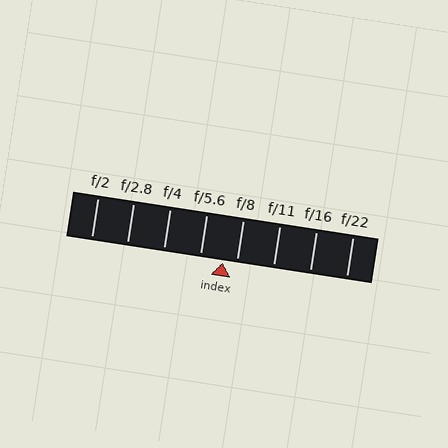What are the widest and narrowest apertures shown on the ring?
The widest aperture shown is f/2 and the narrowest is f/22.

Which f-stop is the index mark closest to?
The index mark is closest to f/8.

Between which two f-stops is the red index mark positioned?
The index mark is between f/5.6 and f/8.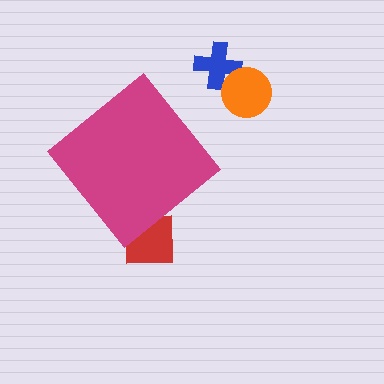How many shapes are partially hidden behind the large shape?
1 shape is partially hidden.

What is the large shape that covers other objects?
A magenta diamond.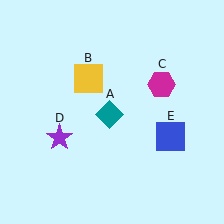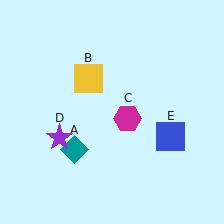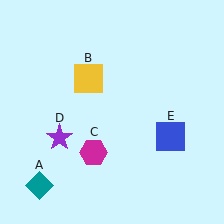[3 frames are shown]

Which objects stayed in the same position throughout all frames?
Yellow square (object B) and purple star (object D) and blue square (object E) remained stationary.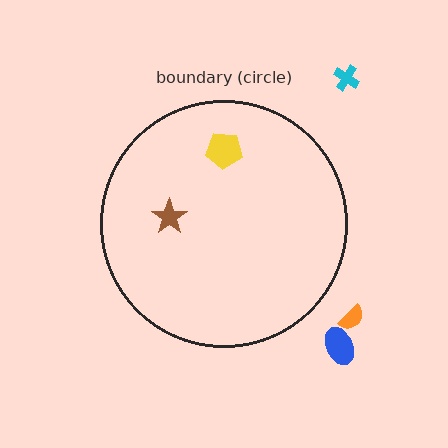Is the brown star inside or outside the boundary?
Inside.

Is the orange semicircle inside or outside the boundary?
Outside.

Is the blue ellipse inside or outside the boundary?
Outside.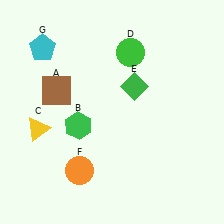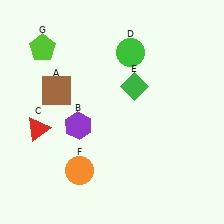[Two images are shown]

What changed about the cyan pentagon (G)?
In Image 1, G is cyan. In Image 2, it changed to lime.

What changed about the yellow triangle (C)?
In Image 1, C is yellow. In Image 2, it changed to red.